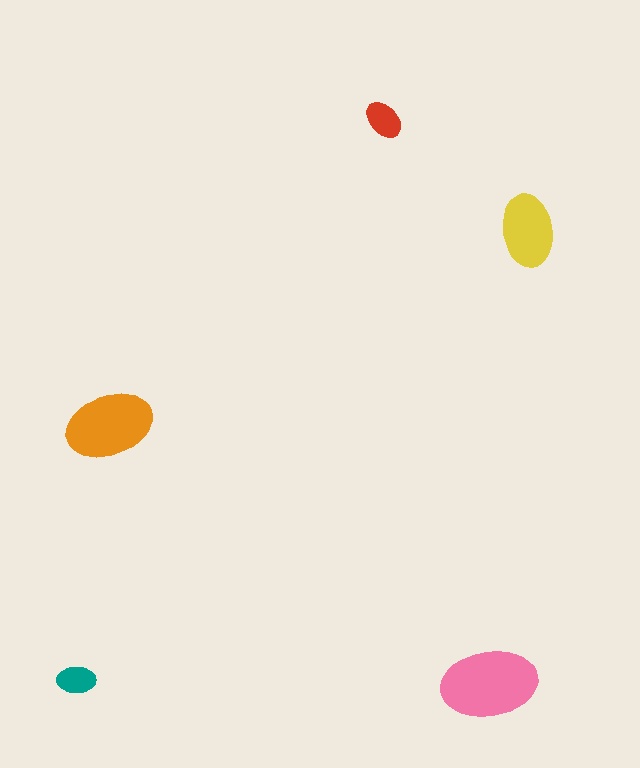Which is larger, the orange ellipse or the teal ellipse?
The orange one.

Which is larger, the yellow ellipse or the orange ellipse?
The orange one.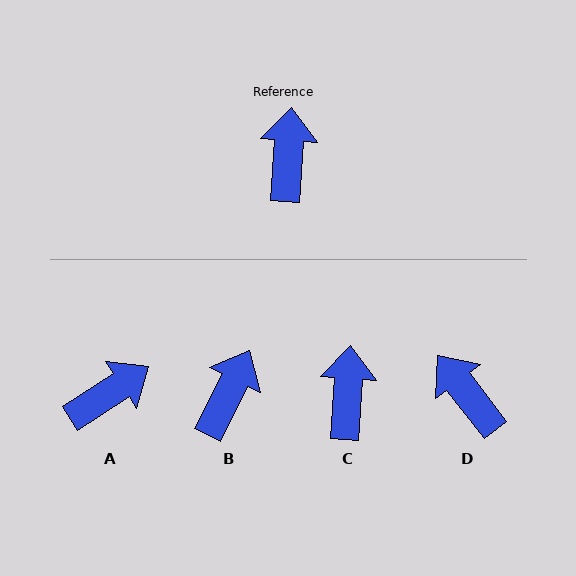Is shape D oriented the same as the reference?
No, it is off by about 41 degrees.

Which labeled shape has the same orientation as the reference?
C.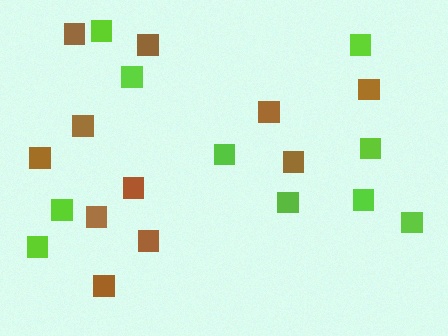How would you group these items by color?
There are 2 groups: one group of lime squares (10) and one group of brown squares (11).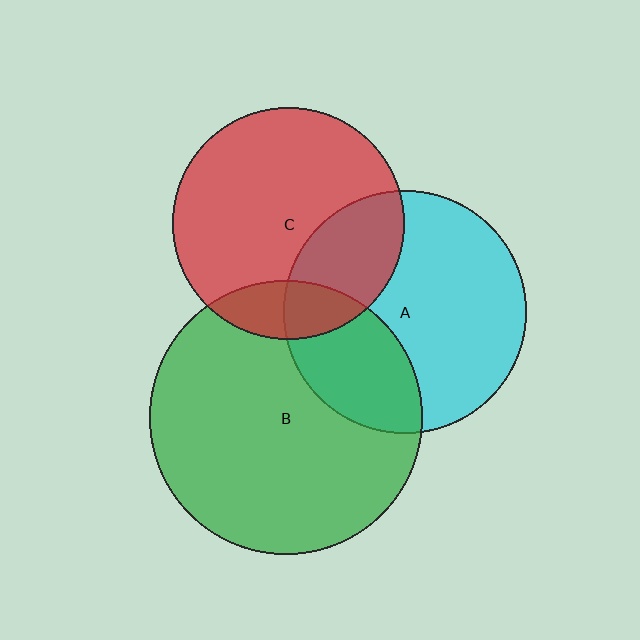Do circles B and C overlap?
Yes.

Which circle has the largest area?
Circle B (green).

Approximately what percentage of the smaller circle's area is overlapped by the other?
Approximately 15%.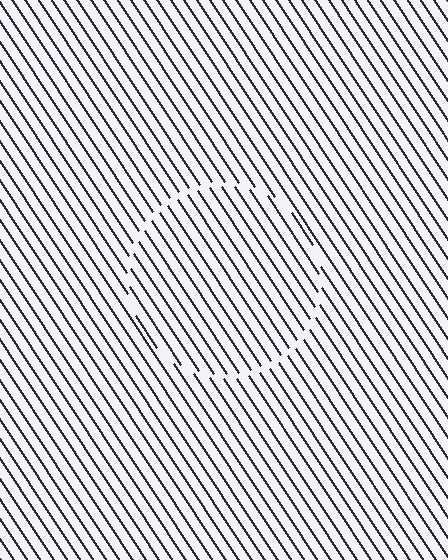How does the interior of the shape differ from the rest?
The interior of the shape contains the same grating, shifted by half a period — the contour is defined by the phase discontinuity where line-ends from the inner and outer gratings abut.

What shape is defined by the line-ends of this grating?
An illusory circle. The interior of the shape contains the same grating, shifted by half a period — the contour is defined by the phase discontinuity where line-ends from the inner and outer gratings abut.